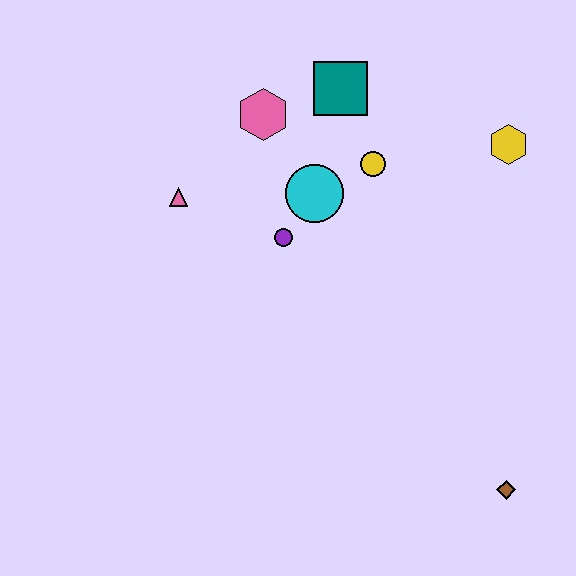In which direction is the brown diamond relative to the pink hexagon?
The brown diamond is below the pink hexagon.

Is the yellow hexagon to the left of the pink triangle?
No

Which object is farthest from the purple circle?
The brown diamond is farthest from the purple circle.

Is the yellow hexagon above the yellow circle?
Yes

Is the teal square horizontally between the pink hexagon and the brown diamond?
Yes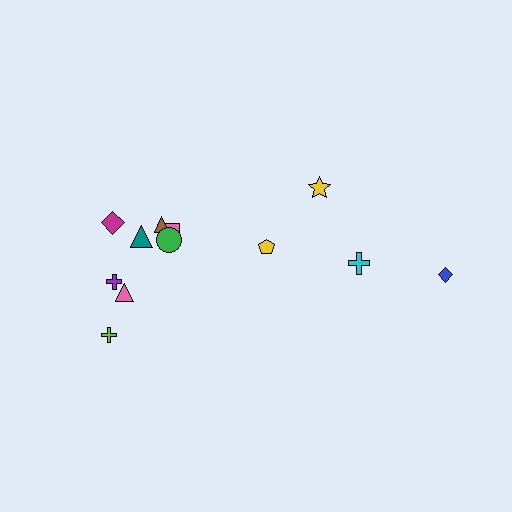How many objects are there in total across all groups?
There are 12 objects.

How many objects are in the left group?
There are 8 objects.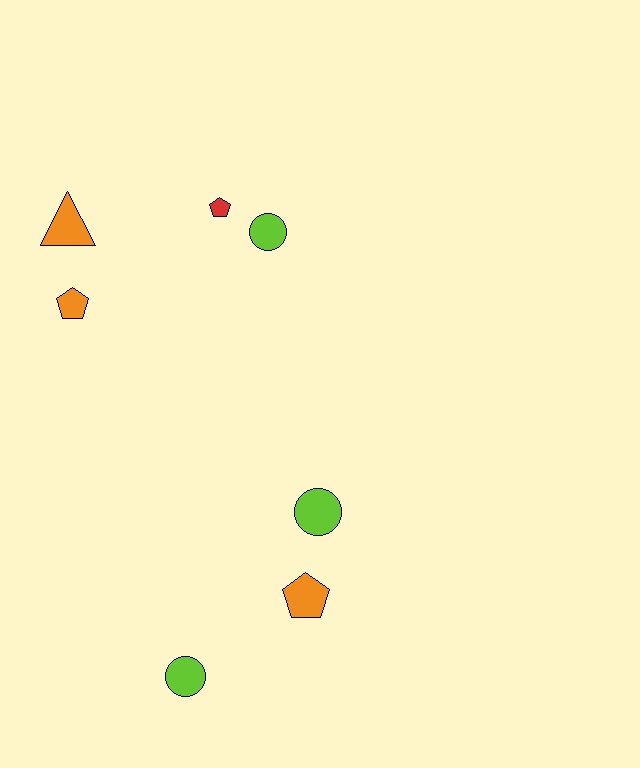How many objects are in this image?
There are 7 objects.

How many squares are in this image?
There are no squares.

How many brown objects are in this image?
There are no brown objects.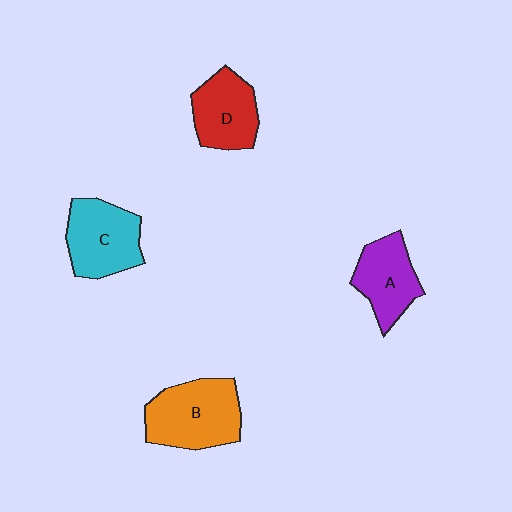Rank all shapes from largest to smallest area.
From largest to smallest: B (orange), C (cyan), D (red), A (purple).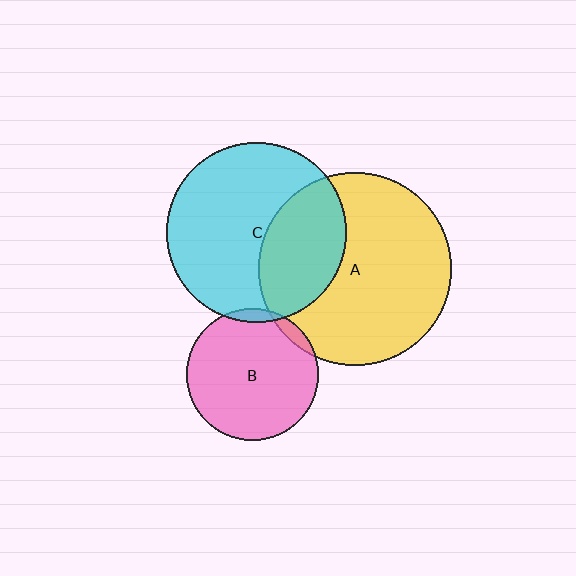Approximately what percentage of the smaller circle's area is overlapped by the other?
Approximately 5%.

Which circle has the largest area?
Circle A (yellow).